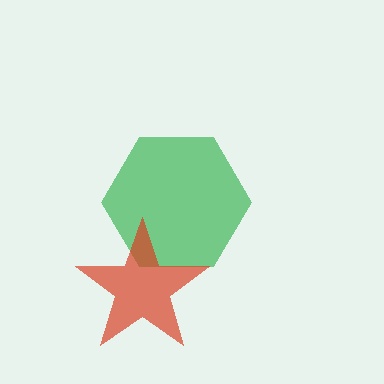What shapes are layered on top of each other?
The layered shapes are: a green hexagon, a red star.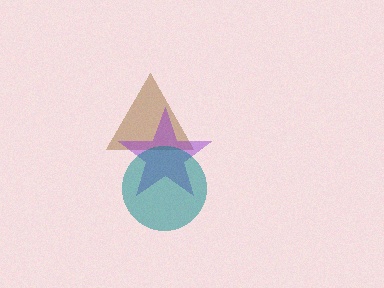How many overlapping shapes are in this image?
There are 3 overlapping shapes in the image.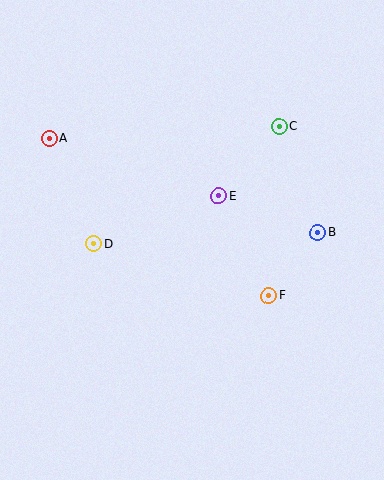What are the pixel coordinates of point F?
Point F is at (269, 296).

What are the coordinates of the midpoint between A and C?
The midpoint between A and C is at (164, 132).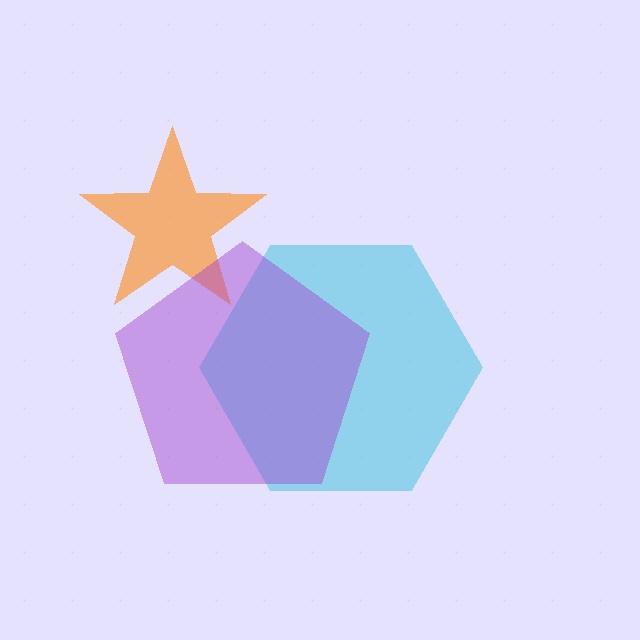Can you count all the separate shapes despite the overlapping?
Yes, there are 3 separate shapes.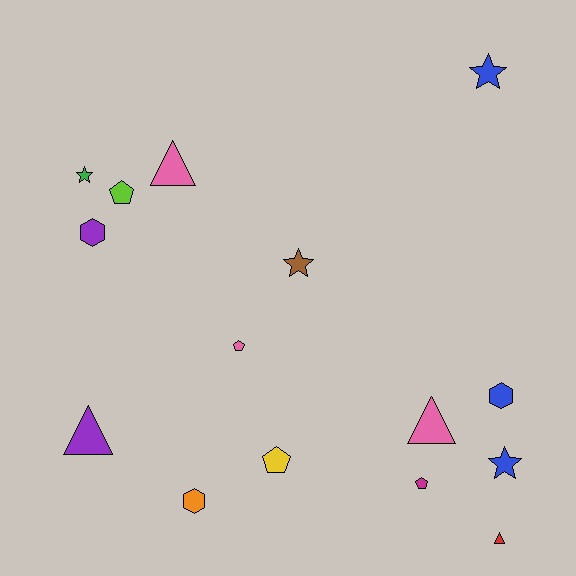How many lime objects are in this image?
There is 1 lime object.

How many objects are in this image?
There are 15 objects.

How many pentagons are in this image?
There are 4 pentagons.